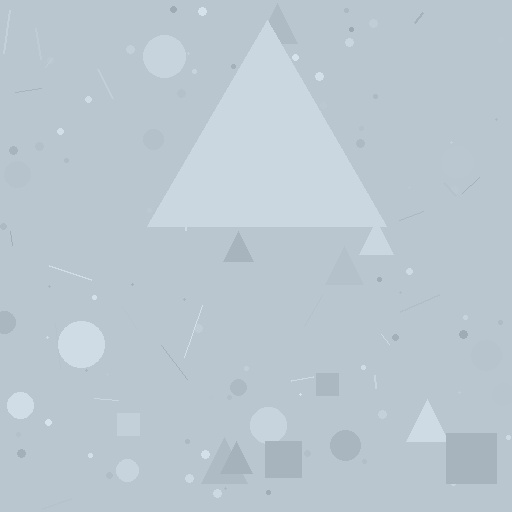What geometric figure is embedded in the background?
A triangle is embedded in the background.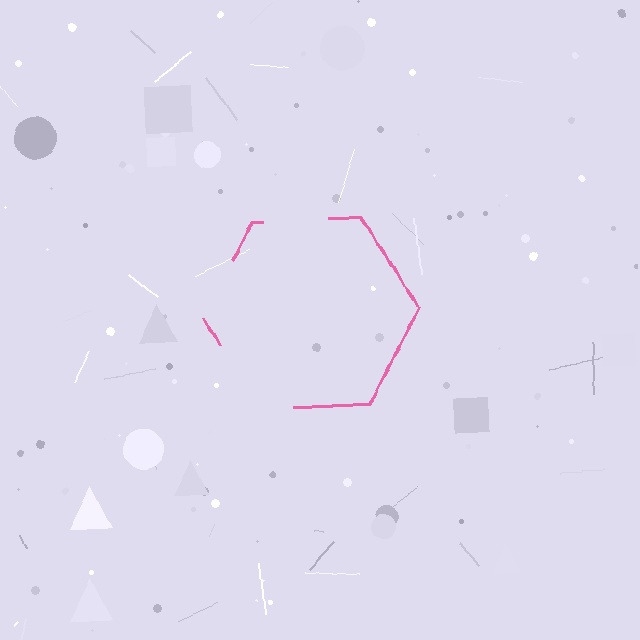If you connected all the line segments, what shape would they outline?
They would outline a hexagon.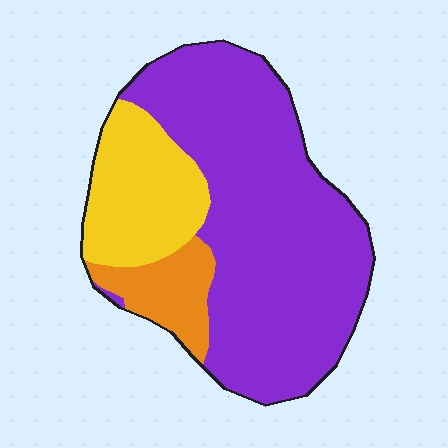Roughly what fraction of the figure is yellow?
Yellow takes up less than a quarter of the figure.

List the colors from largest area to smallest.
From largest to smallest: purple, yellow, orange.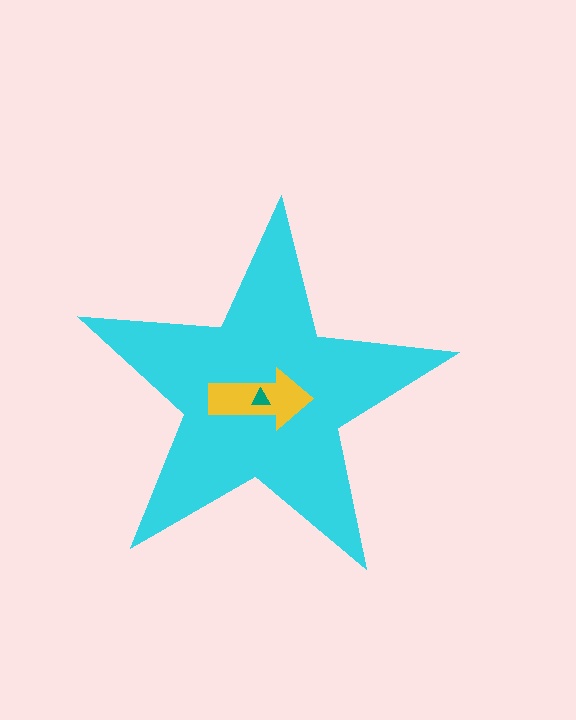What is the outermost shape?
The cyan star.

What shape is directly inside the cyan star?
The yellow arrow.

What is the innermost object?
The teal triangle.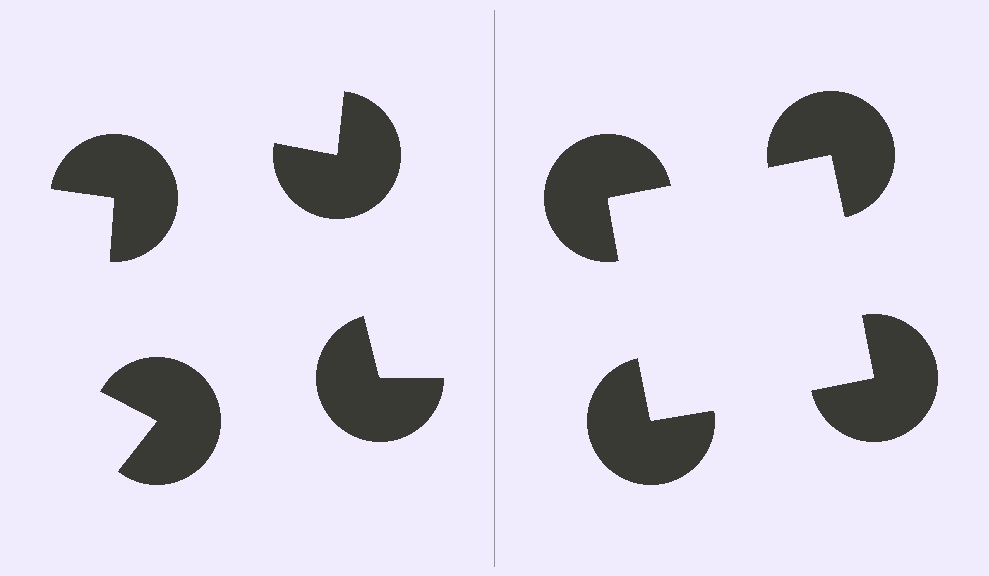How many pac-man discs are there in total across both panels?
8 — 4 on each side.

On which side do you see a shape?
An illusory square appears on the right side. On the left side the wedge cuts are rotated, so no coherent shape forms.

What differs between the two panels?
The pac-man discs are positioned identically on both sides; only the wedge orientations differ. On the right they align to a square; on the left they are misaligned.